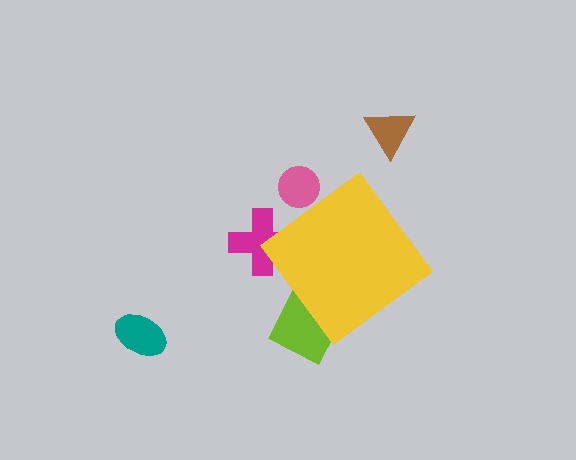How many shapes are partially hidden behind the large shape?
3 shapes are partially hidden.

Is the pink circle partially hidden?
Yes, the pink circle is partially hidden behind the yellow diamond.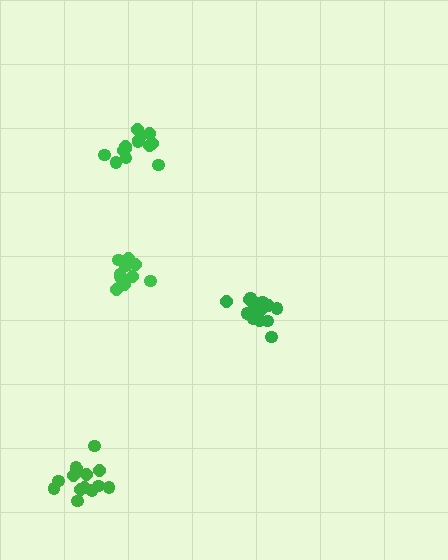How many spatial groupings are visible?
There are 4 spatial groupings.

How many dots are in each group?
Group 1: 14 dots, Group 2: 17 dots, Group 3: 15 dots, Group 4: 12 dots (58 total).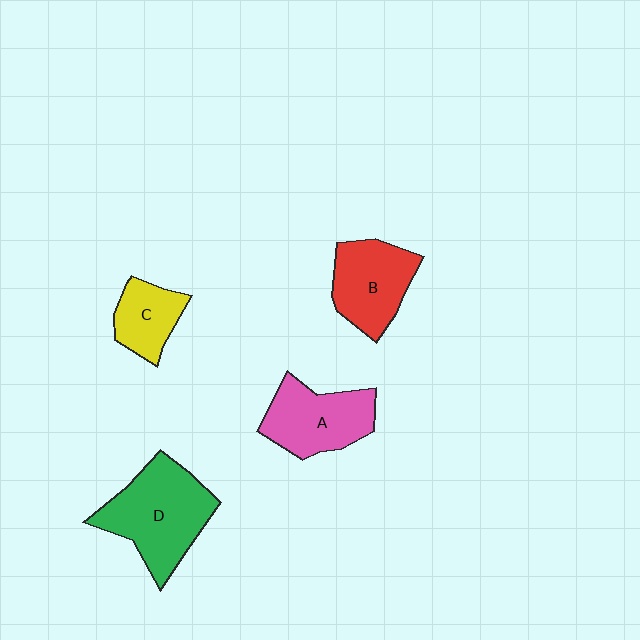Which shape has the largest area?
Shape D (green).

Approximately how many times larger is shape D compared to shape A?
Approximately 1.3 times.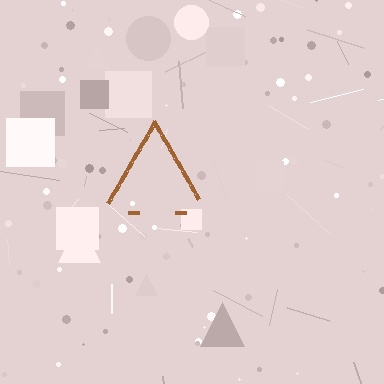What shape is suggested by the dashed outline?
The dashed outline suggests a triangle.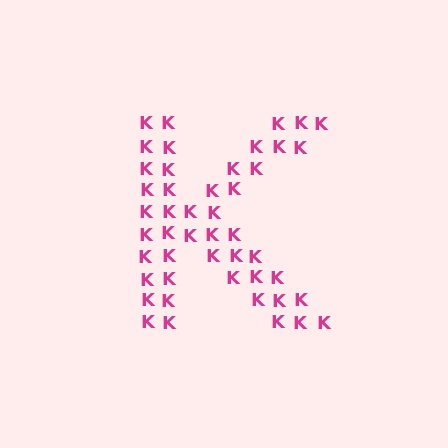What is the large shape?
The large shape is the letter K.